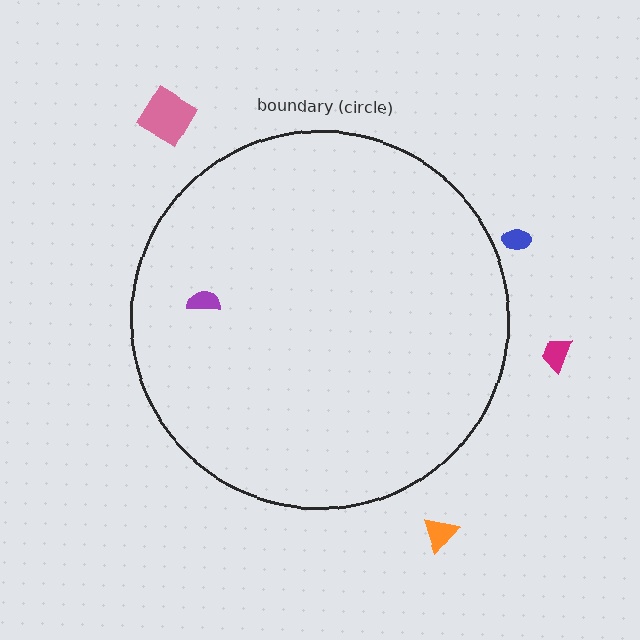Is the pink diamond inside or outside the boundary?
Outside.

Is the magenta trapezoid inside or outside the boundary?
Outside.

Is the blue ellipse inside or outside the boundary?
Outside.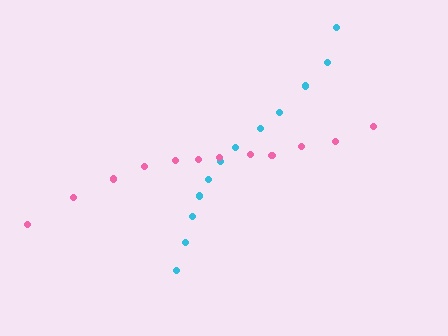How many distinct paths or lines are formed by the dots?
There are 2 distinct paths.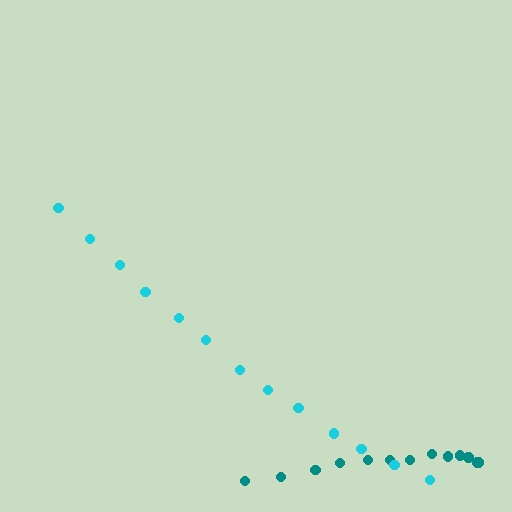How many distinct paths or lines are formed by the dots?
There are 2 distinct paths.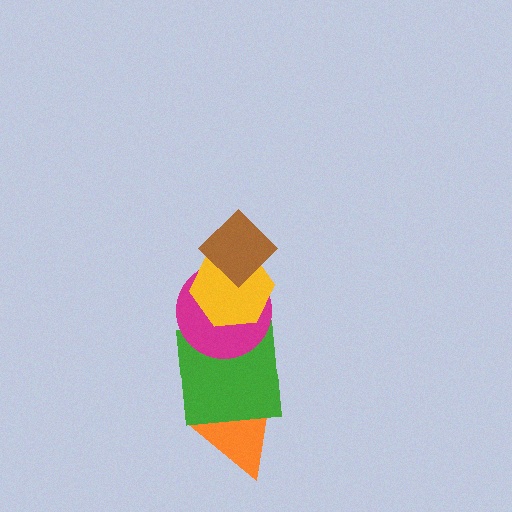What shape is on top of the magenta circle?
The yellow hexagon is on top of the magenta circle.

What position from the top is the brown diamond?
The brown diamond is 1st from the top.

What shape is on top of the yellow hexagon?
The brown diamond is on top of the yellow hexagon.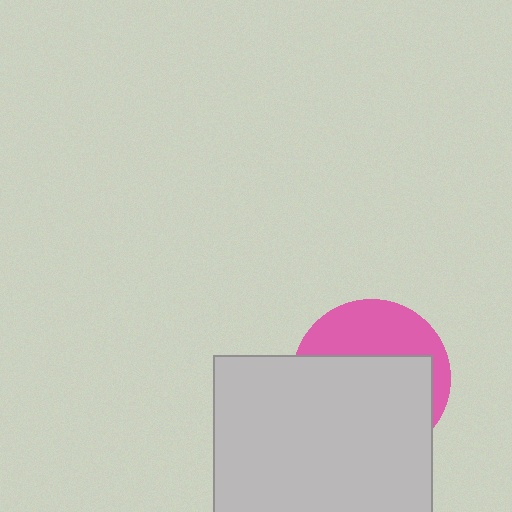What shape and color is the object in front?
The object in front is a light gray square.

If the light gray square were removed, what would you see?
You would see the complete pink circle.